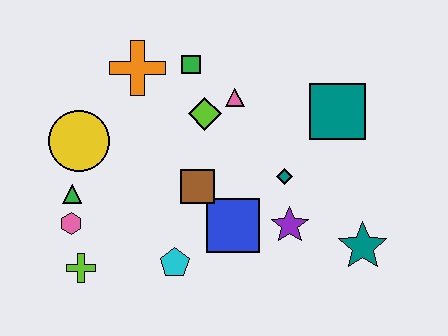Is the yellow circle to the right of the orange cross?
No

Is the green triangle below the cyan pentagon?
No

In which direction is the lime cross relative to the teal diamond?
The lime cross is to the left of the teal diamond.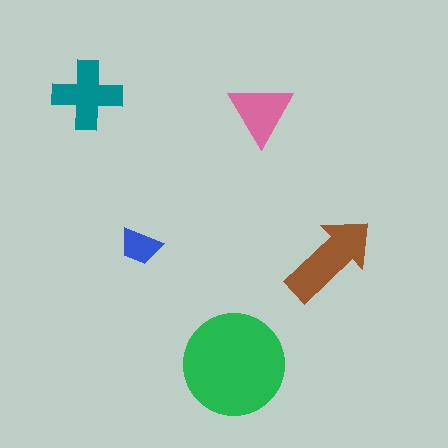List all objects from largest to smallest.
The green circle, the brown arrow, the teal cross, the pink triangle, the blue trapezoid.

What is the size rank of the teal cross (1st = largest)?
3rd.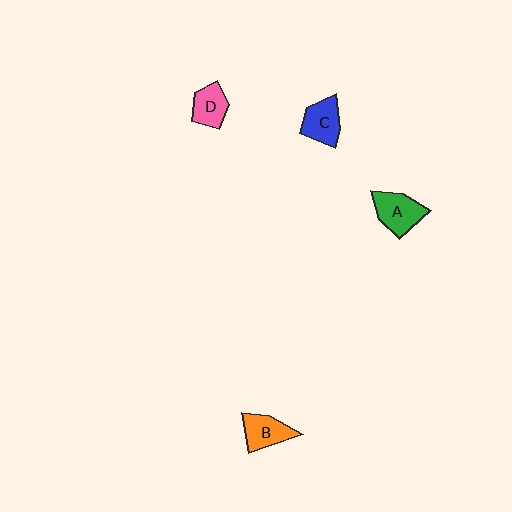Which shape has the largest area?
Shape A (green).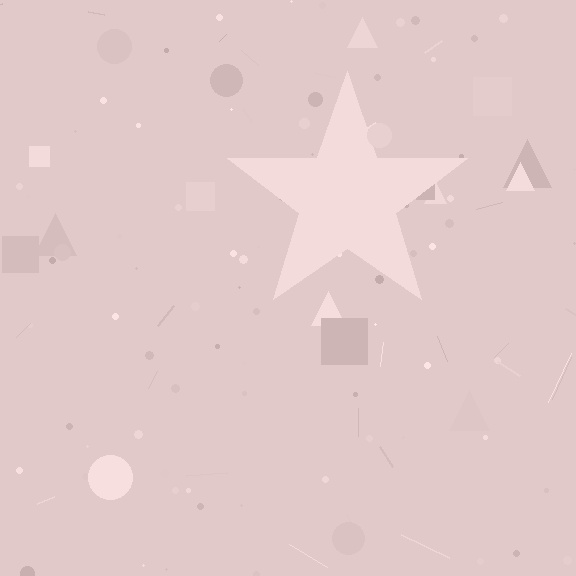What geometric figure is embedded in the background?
A star is embedded in the background.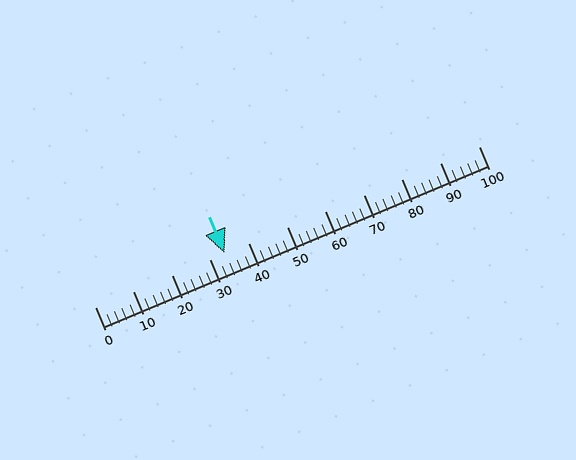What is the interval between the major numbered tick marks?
The major tick marks are spaced 10 units apart.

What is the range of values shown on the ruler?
The ruler shows values from 0 to 100.